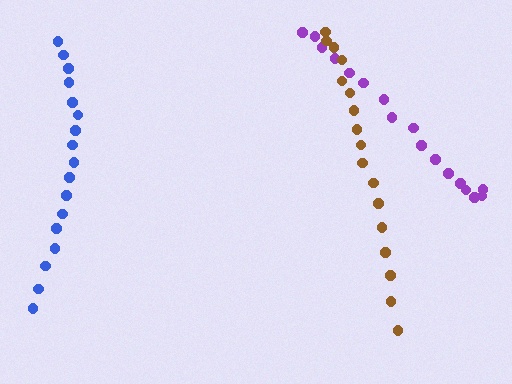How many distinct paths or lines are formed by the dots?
There are 3 distinct paths.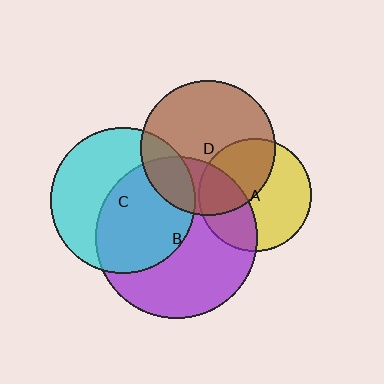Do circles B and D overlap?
Yes.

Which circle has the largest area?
Circle B (purple).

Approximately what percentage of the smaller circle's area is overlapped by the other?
Approximately 30%.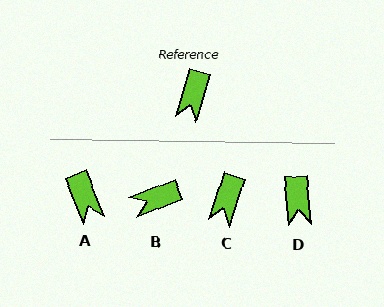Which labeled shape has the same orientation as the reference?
C.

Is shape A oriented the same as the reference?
No, it is off by about 39 degrees.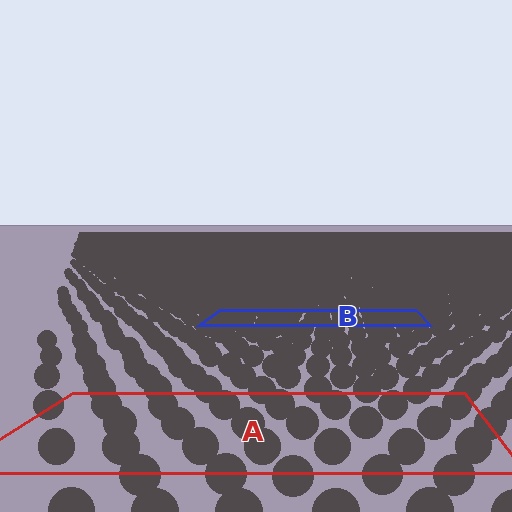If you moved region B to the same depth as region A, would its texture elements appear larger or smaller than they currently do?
They would appear larger. At a closer depth, the same texture elements are projected at a bigger on-screen size.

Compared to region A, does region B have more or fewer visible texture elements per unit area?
Region B has more texture elements per unit area — they are packed more densely because it is farther away.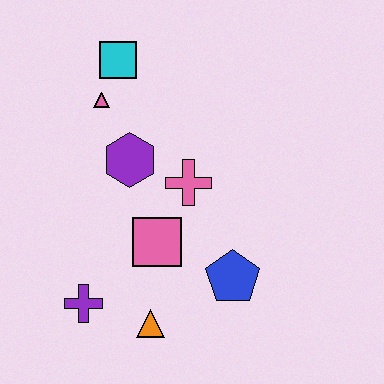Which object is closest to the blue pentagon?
The pink square is closest to the blue pentagon.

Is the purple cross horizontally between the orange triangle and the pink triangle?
No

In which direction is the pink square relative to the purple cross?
The pink square is to the right of the purple cross.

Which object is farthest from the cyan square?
The orange triangle is farthest from the cyan square.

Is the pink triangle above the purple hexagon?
Yes